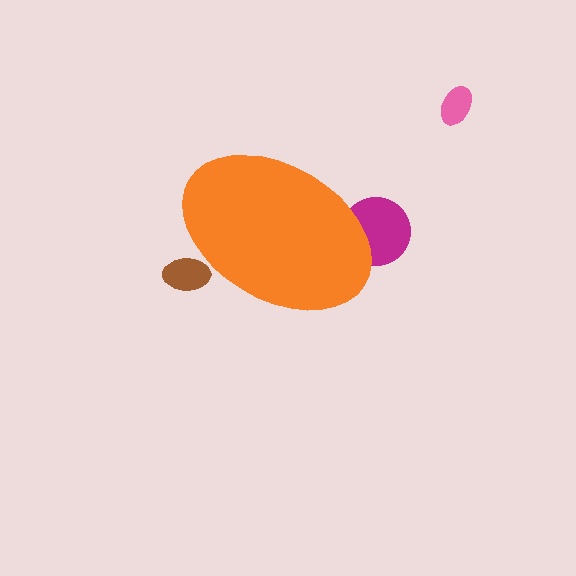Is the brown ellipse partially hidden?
Yes, the brown ellipse is partially hidden behind the orange ellipse.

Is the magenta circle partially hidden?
Yes, the magenta circle is partially hidden behind the orange ellipse.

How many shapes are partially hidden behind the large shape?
2 shapes are partially hidden.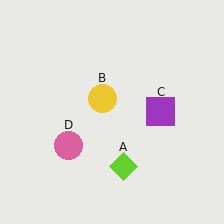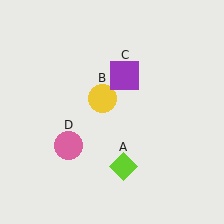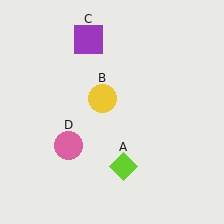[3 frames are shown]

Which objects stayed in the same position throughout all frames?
Lime diamond (object A) and yellow circle (object B) and pink circle (object D) remained stationary.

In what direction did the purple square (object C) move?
The purple square (object C) moved up and to the left.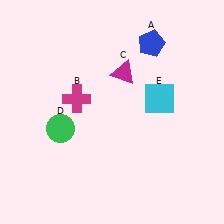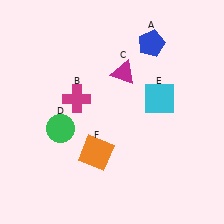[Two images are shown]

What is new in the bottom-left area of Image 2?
An orange square (F) was added in the bottom-left area of Image 2.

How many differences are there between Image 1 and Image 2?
There is 1 difference between the two images.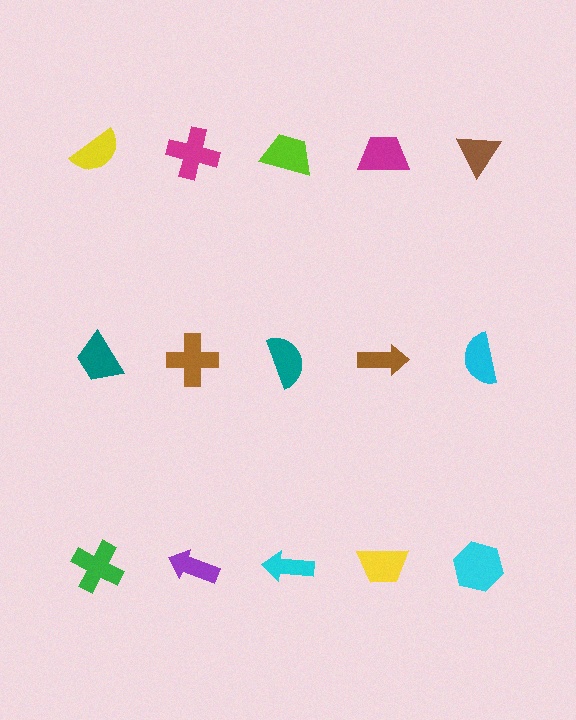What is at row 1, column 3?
A lime trapezoid.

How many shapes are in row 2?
5 shapes.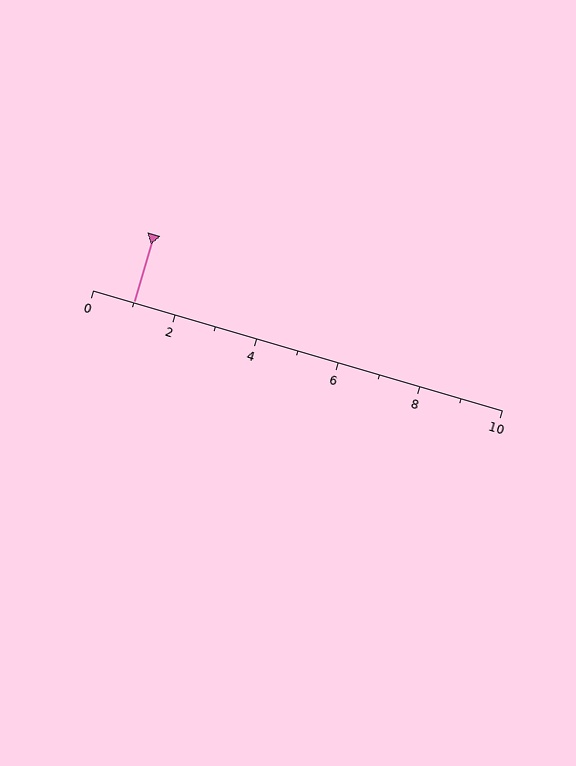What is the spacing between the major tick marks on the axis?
The major ticks are spaced 2 apart.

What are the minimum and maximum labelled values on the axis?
The axis runs from 0 to 10.